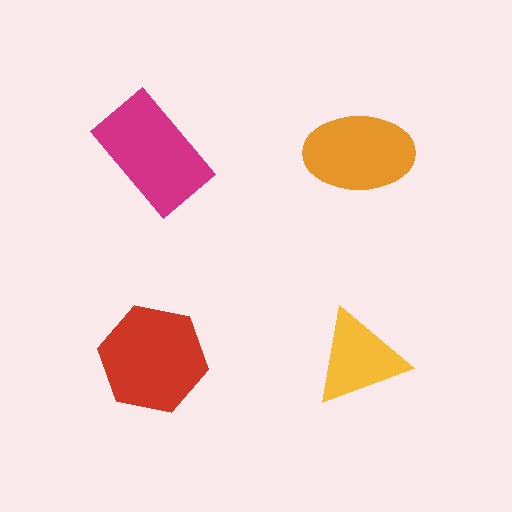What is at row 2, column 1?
A red hexagon.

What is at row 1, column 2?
An orange ellipse.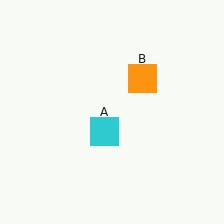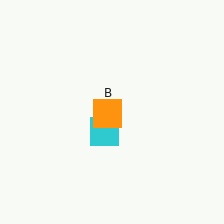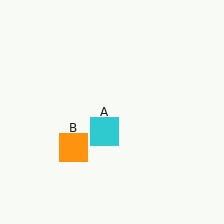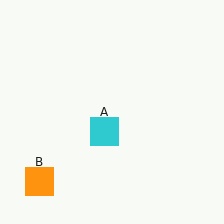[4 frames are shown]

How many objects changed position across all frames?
1 object changed position: orange square (object B).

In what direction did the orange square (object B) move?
The orange square (object B) moved down and to the left.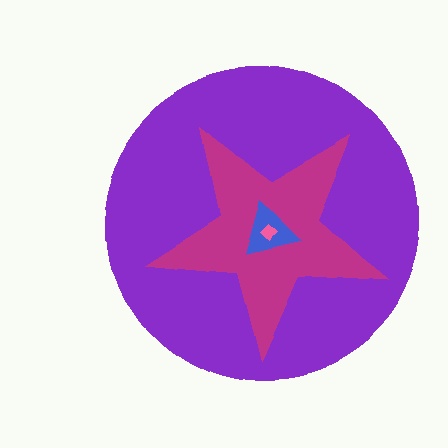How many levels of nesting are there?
4.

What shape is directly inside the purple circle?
The magenta star.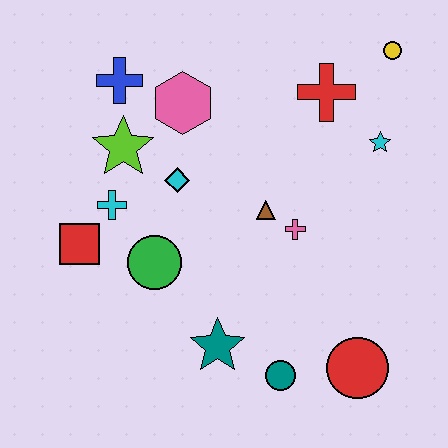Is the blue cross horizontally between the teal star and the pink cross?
No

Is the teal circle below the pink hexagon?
Yes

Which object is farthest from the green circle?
The yellow circle is farthest from the green circle.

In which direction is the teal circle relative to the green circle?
The teal circle is to the right of the green circle.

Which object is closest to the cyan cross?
The red square is closest to the cyan cross.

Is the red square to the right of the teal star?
No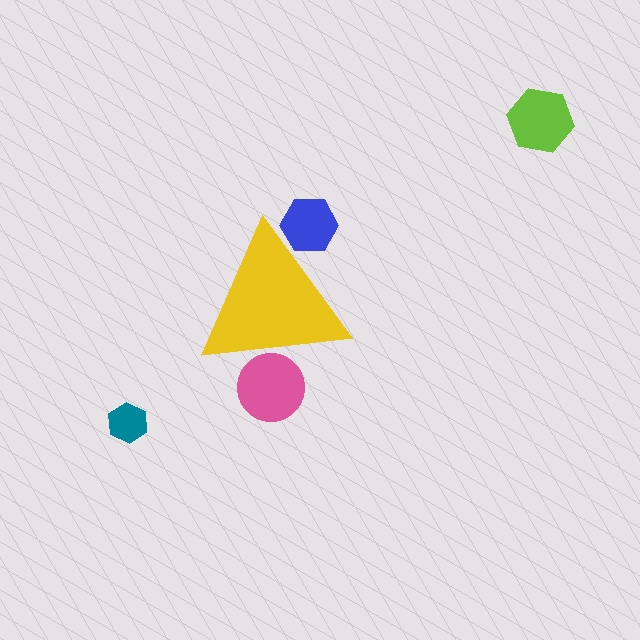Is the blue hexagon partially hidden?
Yes, the blue hexagon is partially hidden behind the yellow triangle.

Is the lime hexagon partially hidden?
No, the lime hexagon is fully visible.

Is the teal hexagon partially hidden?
No, the teal hexagon is fully visible.